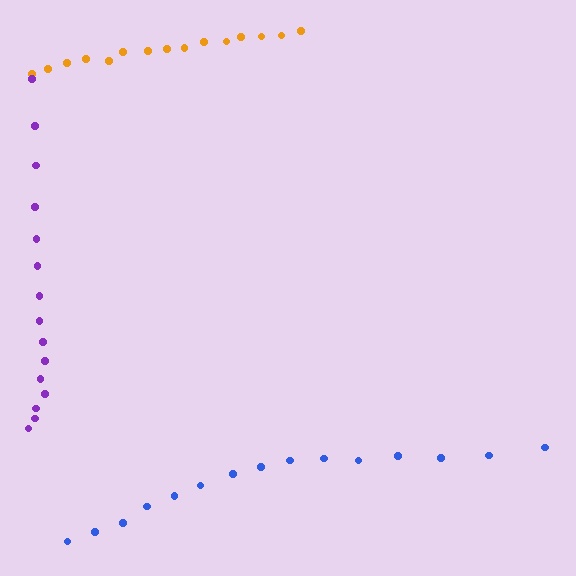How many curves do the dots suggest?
There are 3 distinct paths.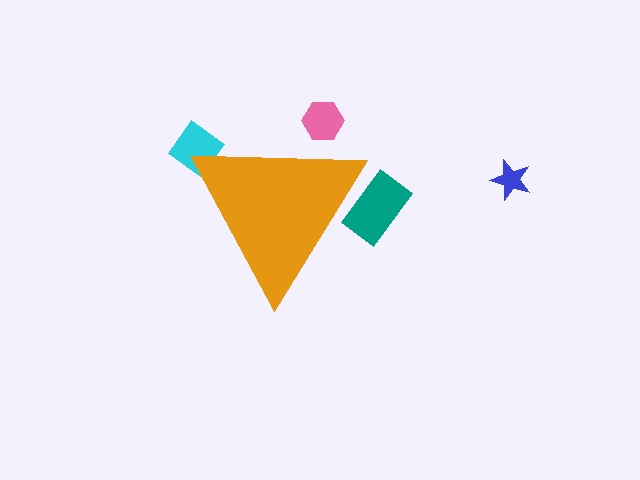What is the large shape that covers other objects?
An orange triangle.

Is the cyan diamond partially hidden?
Yes, the cyan diamond is partially hidden behind the orange triangle.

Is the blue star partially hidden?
No, the blue star is fully visible.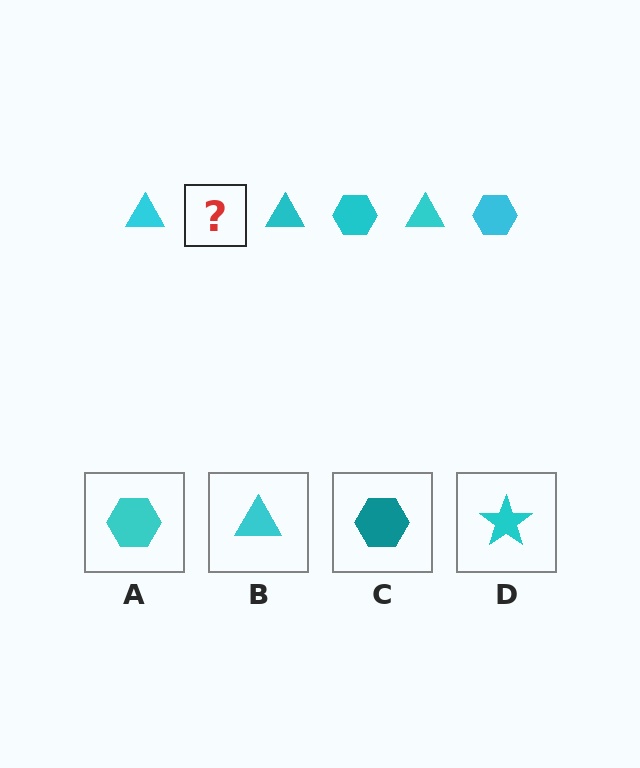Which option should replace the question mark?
Option A.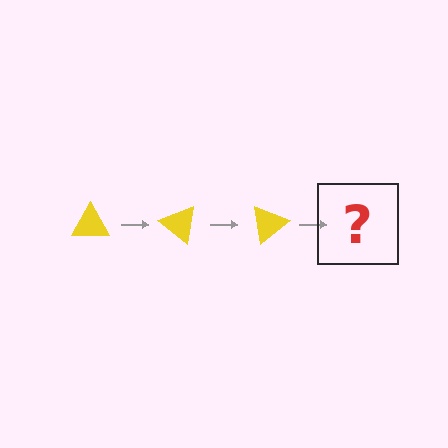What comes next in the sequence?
The next element should be a yellow triangle rotated 120 degrees.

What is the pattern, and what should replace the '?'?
The pattern is that the triangle rotates 40 degrees each step. The '?' should be a yellow triangle rotated 120 degrees.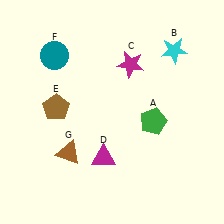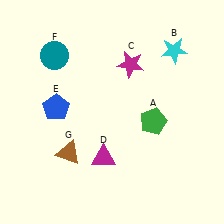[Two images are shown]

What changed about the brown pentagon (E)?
In Image 1, E is brown. In Image 2, it changed to blue.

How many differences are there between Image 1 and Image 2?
There is 1 difference between the two images.